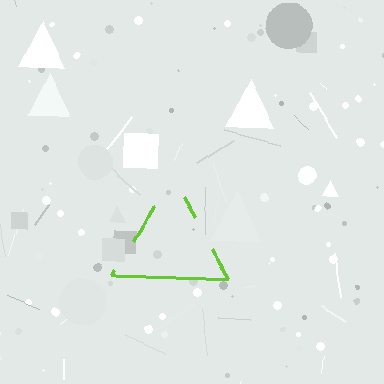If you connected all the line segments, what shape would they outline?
They would outline a triangle.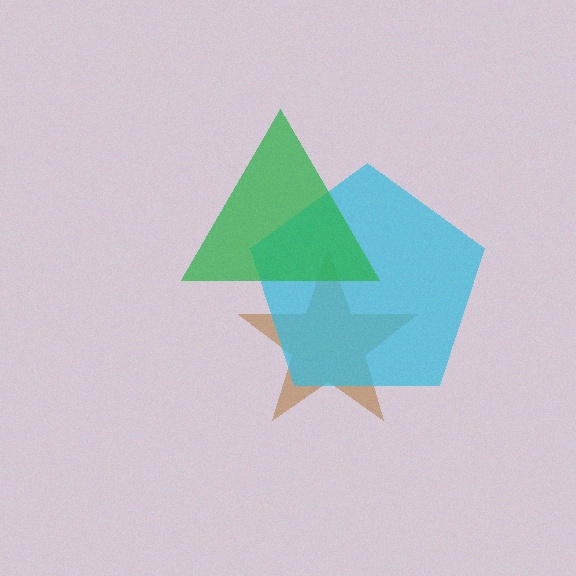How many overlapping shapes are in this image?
There are 3 overlapping shapes in the image.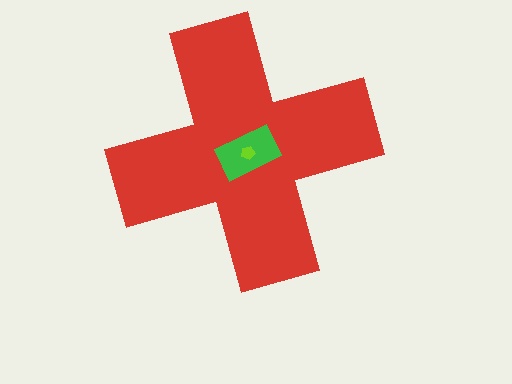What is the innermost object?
The lime pentagon.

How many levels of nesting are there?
3.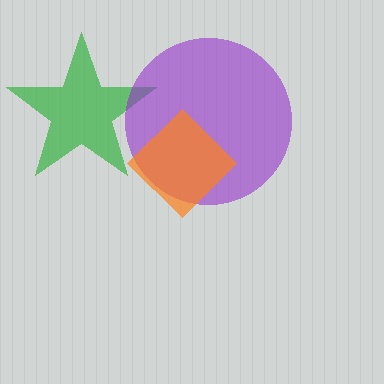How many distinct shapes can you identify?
There are 3 distinct shapes: a green star, a purple circle, an orange diamond.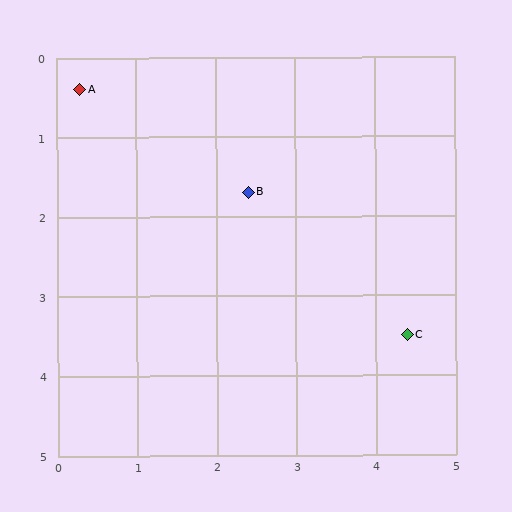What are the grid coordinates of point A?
Point A is at approximately (0.3, 0.4).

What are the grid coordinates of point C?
Point C is at approximately (4.4, 3.5).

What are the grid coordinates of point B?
Point B is at approximately (2.4, 1.7).